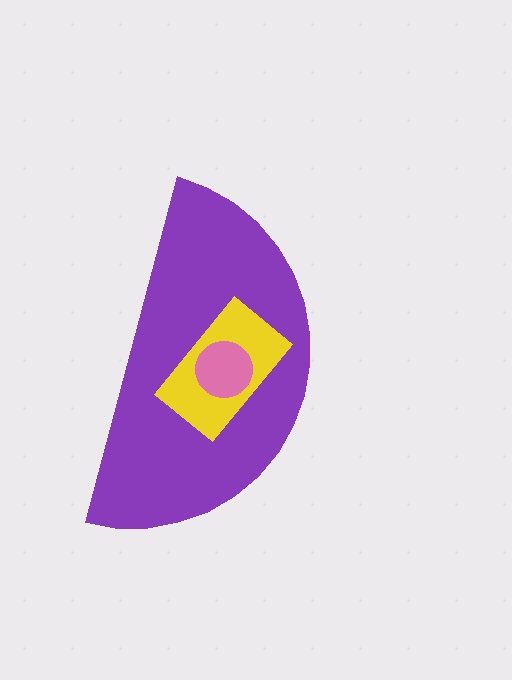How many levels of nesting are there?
3.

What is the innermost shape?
The pink circle.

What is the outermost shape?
The purple semicircle.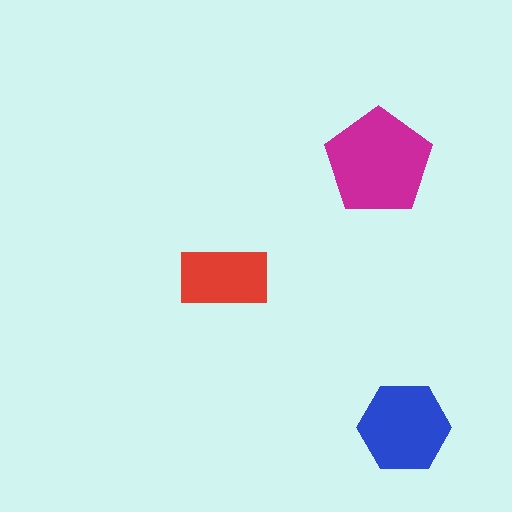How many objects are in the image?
There are 3 objects in the image.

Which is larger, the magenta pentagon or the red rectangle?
The magenta pentagon.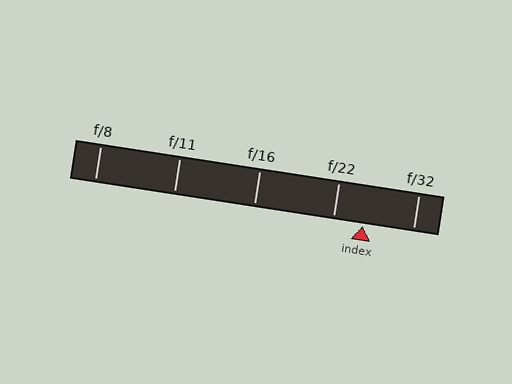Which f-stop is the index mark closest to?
The index mark is closest to f/22.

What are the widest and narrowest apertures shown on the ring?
The widest aperture shown is f/8 and the narrowest is f/32.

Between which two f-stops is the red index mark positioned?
The index mark is between f/22 and f/32.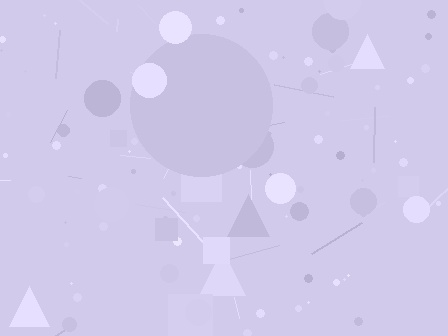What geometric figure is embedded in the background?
A circle is embedded in the background.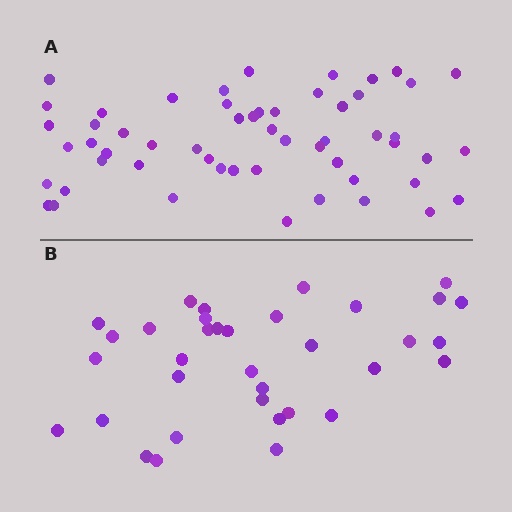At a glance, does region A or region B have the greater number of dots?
Region A (the top region) has more dots.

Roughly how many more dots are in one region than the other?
Region A has approximately 20 more dots than region B.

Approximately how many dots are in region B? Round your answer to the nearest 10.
About 40 dots. (The exact count is 35, which rounds to 40.)